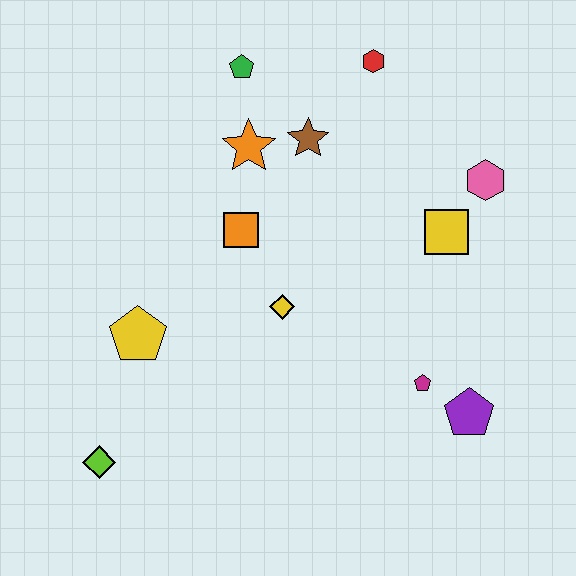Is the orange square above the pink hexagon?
No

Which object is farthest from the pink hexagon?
The lime diamond is farthest from the pink hexagon.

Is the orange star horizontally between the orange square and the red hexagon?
Yes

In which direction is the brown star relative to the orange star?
The brown star is to the right of the orange star.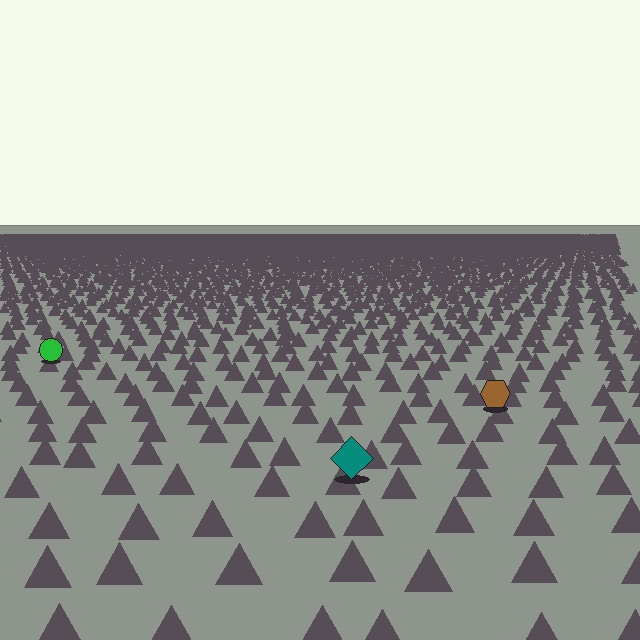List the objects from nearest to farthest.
From nearest to farthest: the teal diamond, the brown hexagon, the green circle.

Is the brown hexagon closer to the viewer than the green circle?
Yes. The brown hexagon is closer — you can tell from the texture gradient: the ground texture is coarser near it.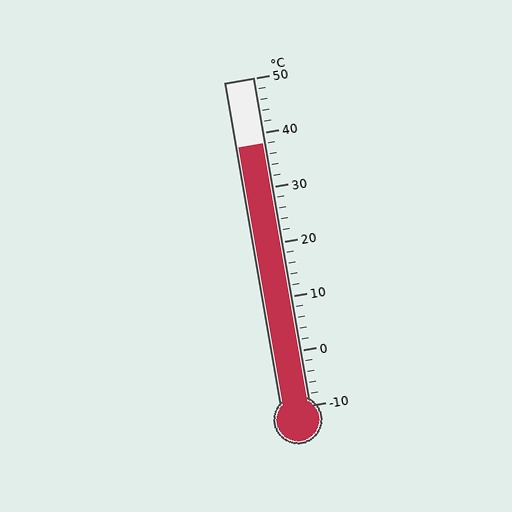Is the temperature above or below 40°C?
The temperature is below 40°C.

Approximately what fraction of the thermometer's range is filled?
The thermometer is filled to approximately 80% of its range.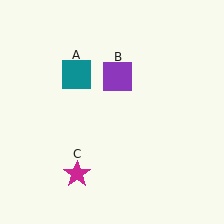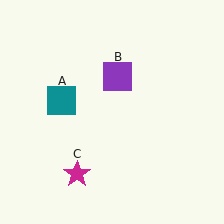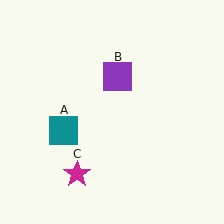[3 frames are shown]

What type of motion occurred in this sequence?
The teal square (object A) rotated counterclockwise around the center of the scene.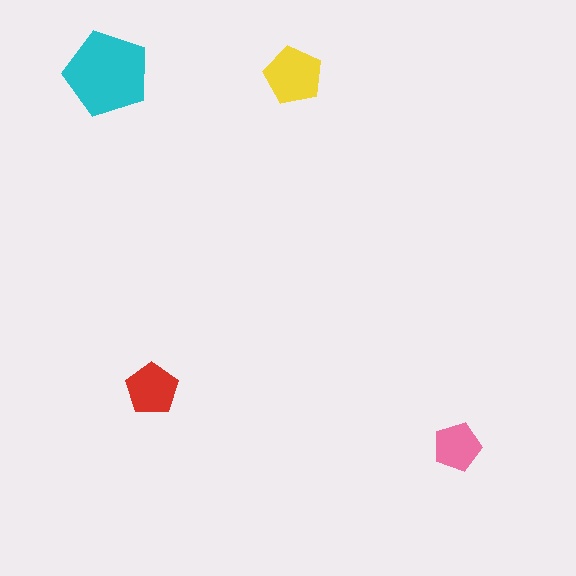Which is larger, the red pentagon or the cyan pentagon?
The cyan one.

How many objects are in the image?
There are 4 objects in the image.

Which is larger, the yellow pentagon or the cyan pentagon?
The cyan one.